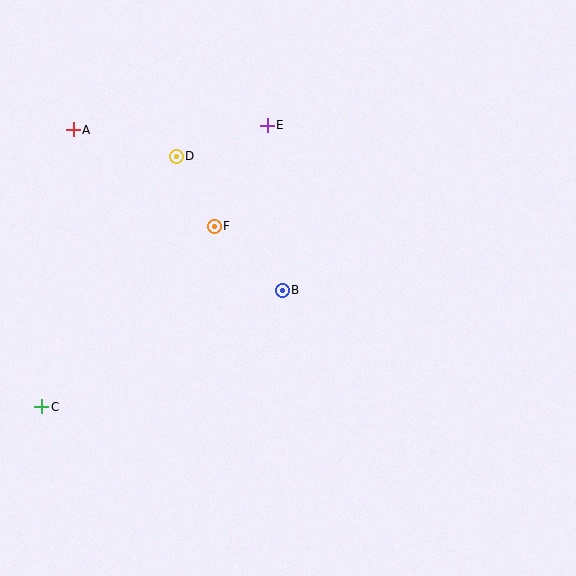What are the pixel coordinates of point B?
Point B is at (282, 290).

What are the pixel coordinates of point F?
Point F is at (214, 226).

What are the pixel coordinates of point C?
Point C is at (42, 407).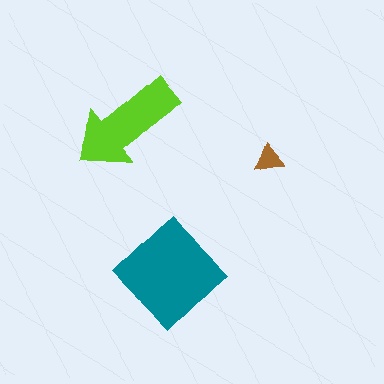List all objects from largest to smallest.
The teal diamond, the lime arrow, the brown triangle.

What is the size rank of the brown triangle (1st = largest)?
3rd.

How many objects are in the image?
There are 3 objects in the image.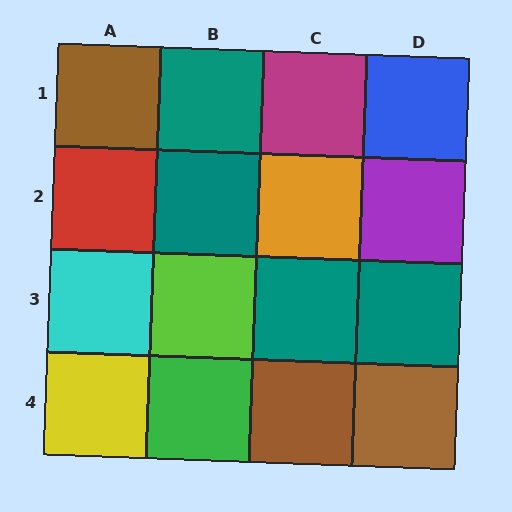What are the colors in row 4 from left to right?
Yellow, green, brown, brown.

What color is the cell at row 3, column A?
Cyan.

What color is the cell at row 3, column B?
Lime.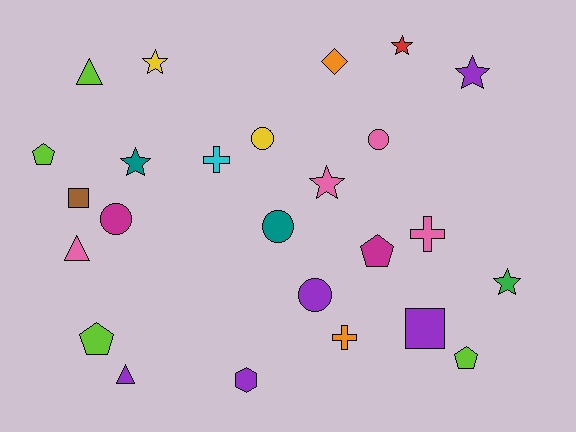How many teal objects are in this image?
There are 2 teal objects.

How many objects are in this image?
There are 25 objects.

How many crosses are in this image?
There are 3 crosses.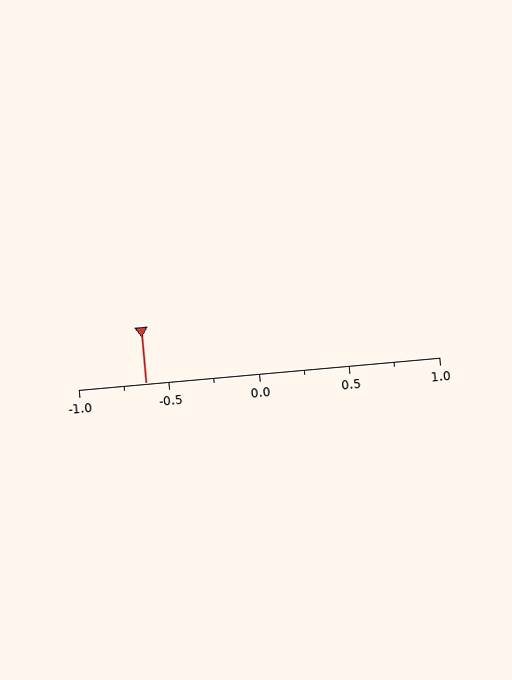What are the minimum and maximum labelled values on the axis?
The axis runs from -1.0 to 1.0.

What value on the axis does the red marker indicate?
The marker indicates approximately -0.62.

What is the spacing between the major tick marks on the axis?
The major ticks are spaced 0.5 apart.